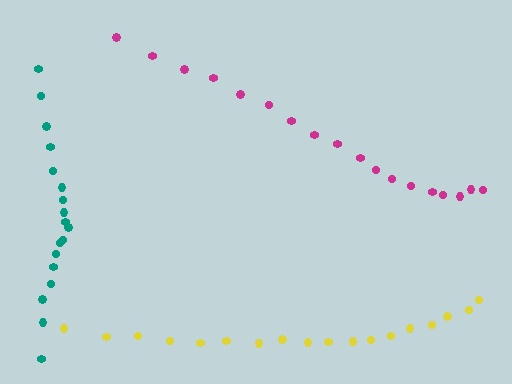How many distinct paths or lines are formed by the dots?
There are 3 distinct paths.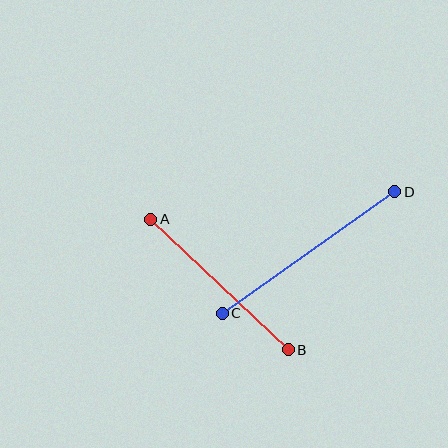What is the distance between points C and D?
The distance is approximately 211 pixels.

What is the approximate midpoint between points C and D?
The midpoint is at approximately (308, 252) pixels.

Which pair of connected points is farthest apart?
Points C and D are farthest apart.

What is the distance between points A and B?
The distance is approximately 190 pixels.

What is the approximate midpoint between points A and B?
The midpoint is at approximately (219, 284) pixels.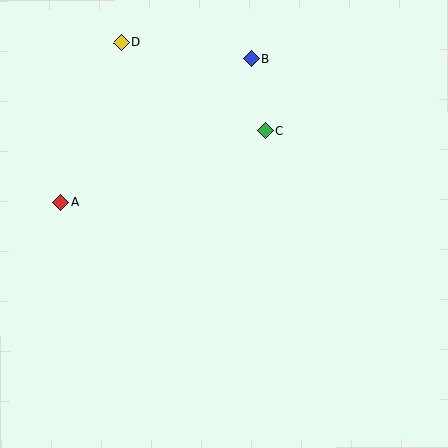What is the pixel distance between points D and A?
The distance between D and A is 170 pixels.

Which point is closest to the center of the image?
Point C at (265, 131) is closest to the center.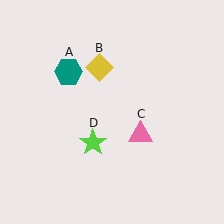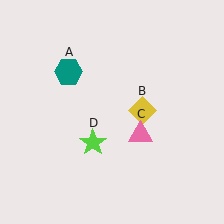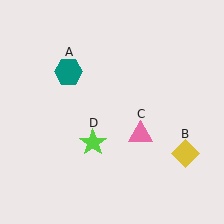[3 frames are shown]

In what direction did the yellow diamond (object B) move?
The yellow diamond (object B) moved down and to the right.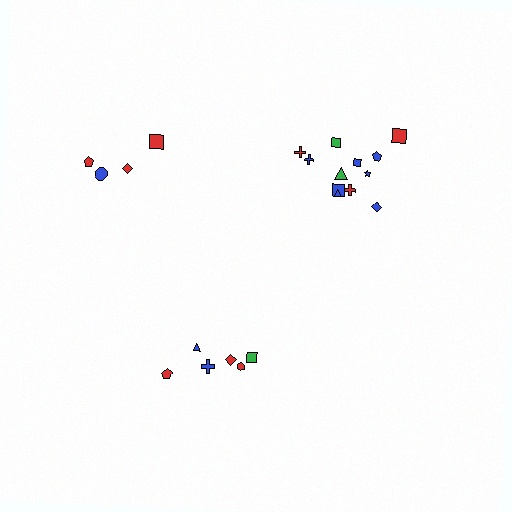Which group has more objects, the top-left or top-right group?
The top-right group.